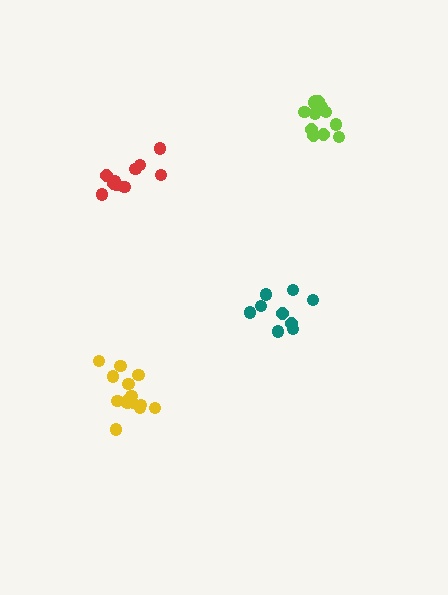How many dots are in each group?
Group 1: 10 dots, Group 2: 9 dots, Group 3: 14 dots, Group 4: 12 dots (45 total).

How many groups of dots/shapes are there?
There are 4 groups.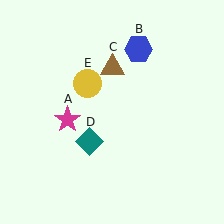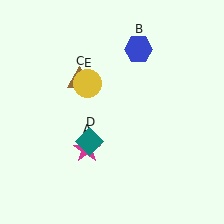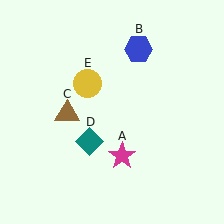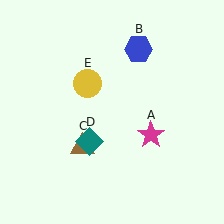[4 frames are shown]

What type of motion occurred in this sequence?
The magenta star (object A), brown triangle (object C) rotated counterclockwise around the center of the scene.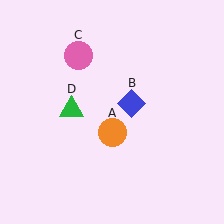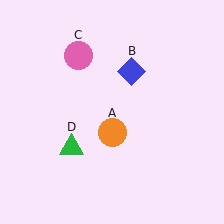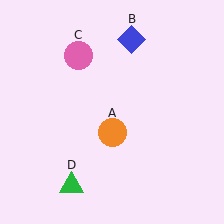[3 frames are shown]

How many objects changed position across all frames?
2 objects changed position: blue diamond (object B), green triangle (object D).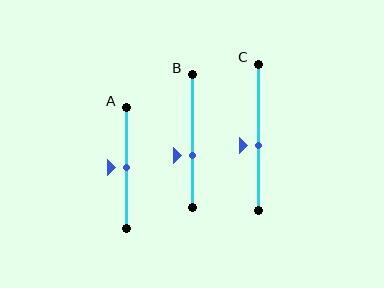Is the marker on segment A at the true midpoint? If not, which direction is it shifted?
Yes, the marker on segment A is at the true midpoint.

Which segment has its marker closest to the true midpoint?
Segment A has its marker closest to the true midpoint.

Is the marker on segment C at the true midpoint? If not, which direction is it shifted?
No, the marker on segment C is shifted downward by about 5% of the segment length.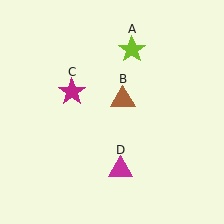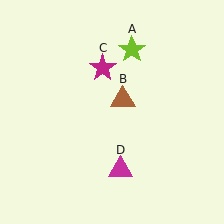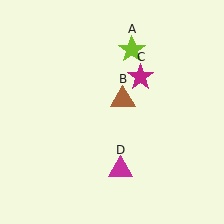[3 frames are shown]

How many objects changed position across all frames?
1 object changed position: magenta star (object C).